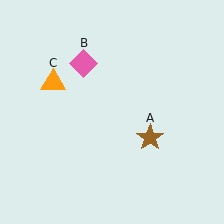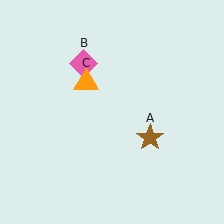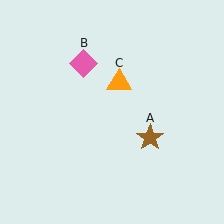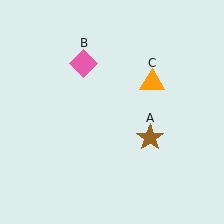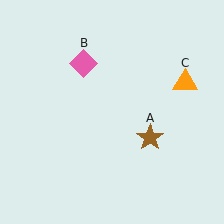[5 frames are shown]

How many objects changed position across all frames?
1 object changed position: orange triangle (object C).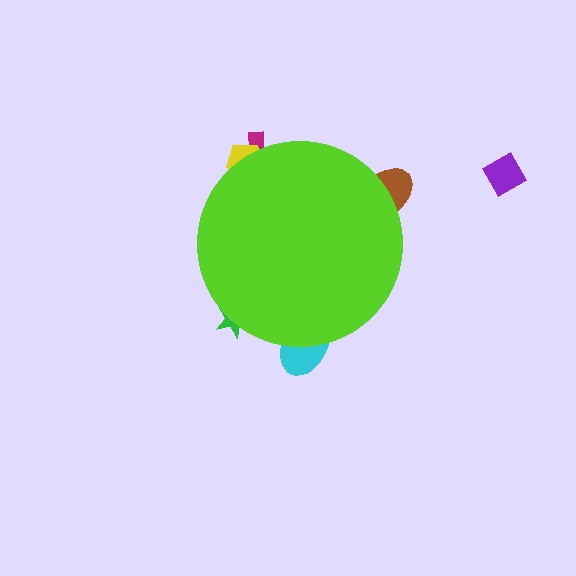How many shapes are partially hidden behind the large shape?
5 shapes are partially hidden.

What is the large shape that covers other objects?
A lime circle.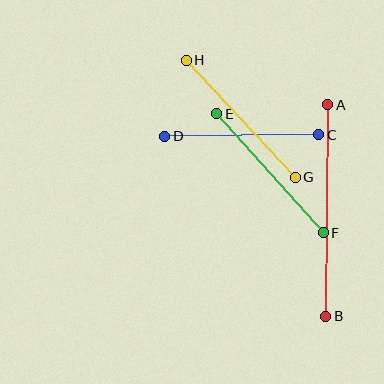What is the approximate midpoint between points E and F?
The midpoint is at approximately (270, 173) pixels.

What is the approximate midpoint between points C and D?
The midpoint is at approximately (242, 135) pixels.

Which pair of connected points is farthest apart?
Points A and B are farthest apart.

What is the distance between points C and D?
The distance is approximately 154 pixels.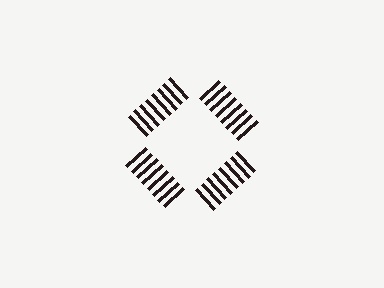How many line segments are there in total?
32 — 8 along each of the 4 edges.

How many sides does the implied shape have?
4 sides — the line-ends trace a square.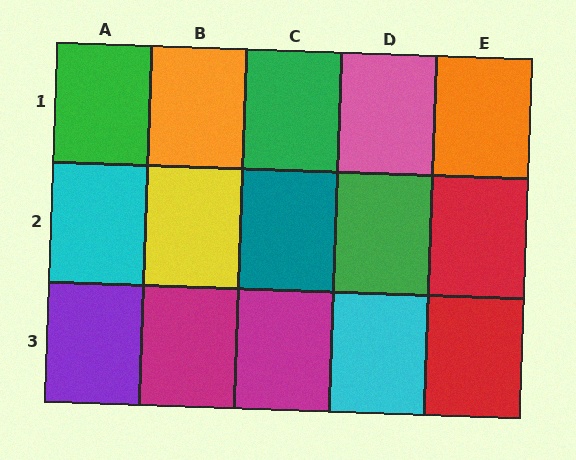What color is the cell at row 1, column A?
Green.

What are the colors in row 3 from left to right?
Purple, magenta, magenta, cyan, red.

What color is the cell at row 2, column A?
Cyan.